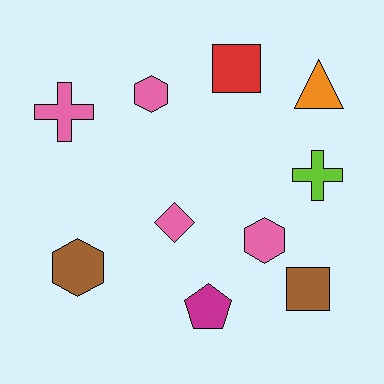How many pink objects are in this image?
There are 4 pink objects.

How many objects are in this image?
There are 10 objects.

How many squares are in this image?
There are 2 squares.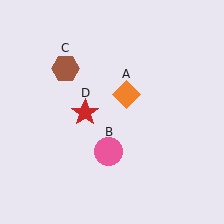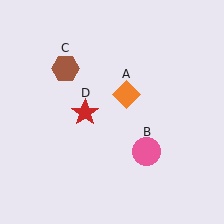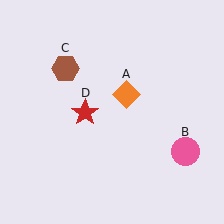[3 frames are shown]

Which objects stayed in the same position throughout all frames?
Orange diamond (object A) and brown hexagon (object C) and red star (object D) remained stationary.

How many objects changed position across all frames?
1 object changed position: pink circle (object B).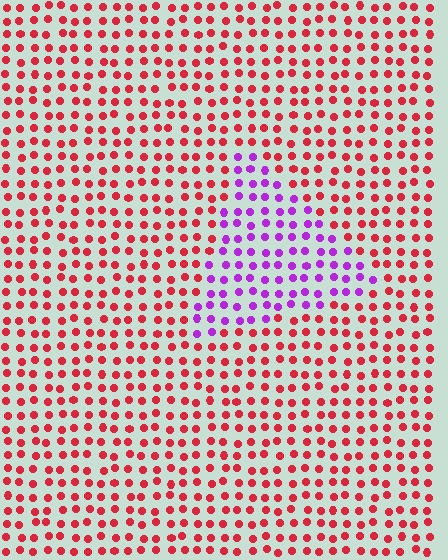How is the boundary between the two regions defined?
The boundary is defined purely by a slight shift in hue (about 64 degrees). Spacing, size, and orientation are identical on both sides.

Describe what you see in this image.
The image is filled with small red elements in a uniform arrangement. A triangle-shaped region is visible where the elements are tinted to a slightly different hue, forming a subtle color boundary.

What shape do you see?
I see a triangle.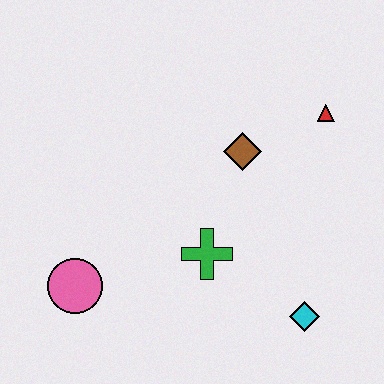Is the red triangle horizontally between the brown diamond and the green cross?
No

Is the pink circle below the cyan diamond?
No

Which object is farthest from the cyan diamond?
The pink circle is farthest from the cyan diamond.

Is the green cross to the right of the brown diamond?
No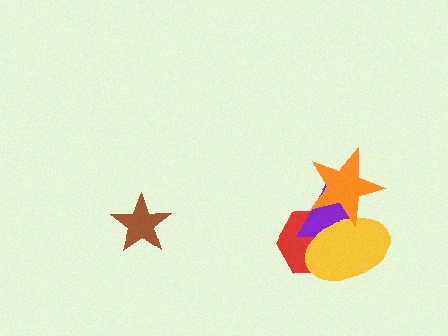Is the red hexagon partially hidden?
Yes, it is partially covered by another shape.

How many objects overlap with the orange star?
3 objects overlap with the orange star.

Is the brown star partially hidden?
No, no other shape covers it.